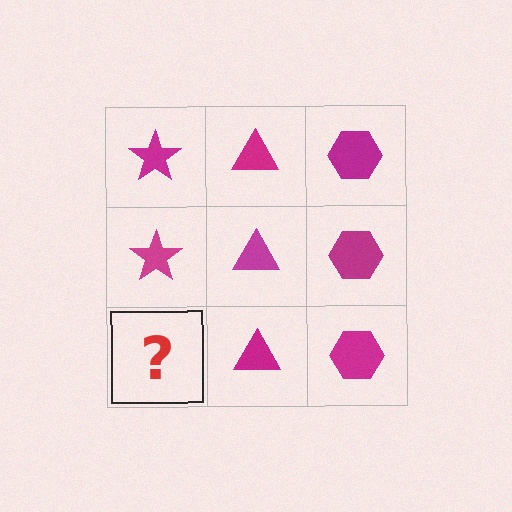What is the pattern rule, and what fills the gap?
The rule is that each column has a consistent shape. The gap should be filled with a magenta star.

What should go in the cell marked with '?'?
The missing cell should contain a magenta star.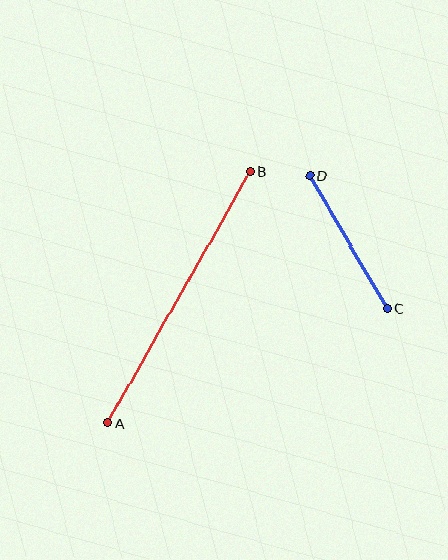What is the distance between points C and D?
The distance is approximately 154 pixels.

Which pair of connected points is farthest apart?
Points A and B are farthest apart.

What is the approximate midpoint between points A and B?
The midpoint is at approximately (179, 298) pixels.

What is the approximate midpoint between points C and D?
The midpoint is at approximately (348, 242) pixels.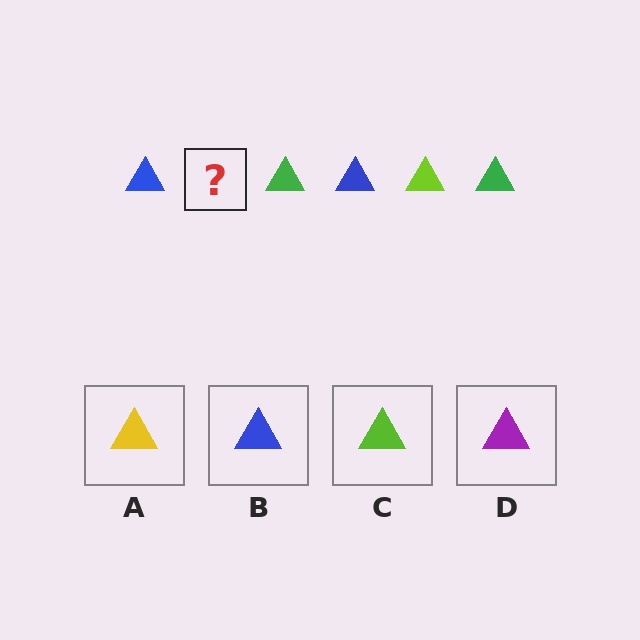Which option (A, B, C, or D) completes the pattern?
C.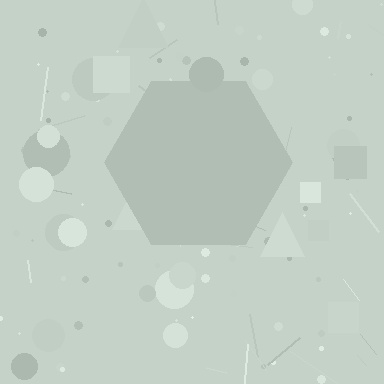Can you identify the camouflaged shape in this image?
The camouflaged shape is a hexagon.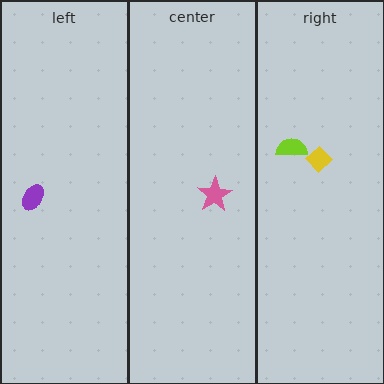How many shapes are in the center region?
1.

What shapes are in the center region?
The pink star.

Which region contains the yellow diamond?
The right region.